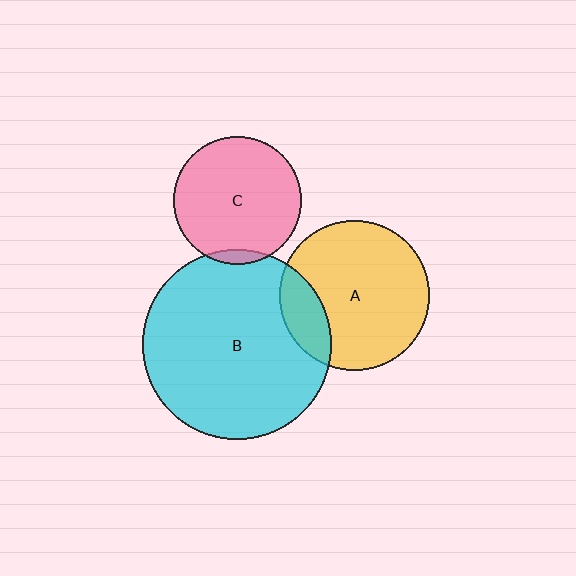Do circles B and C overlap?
Yes.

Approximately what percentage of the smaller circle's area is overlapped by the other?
Approximately 5%.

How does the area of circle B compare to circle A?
Approximately 1.6 times.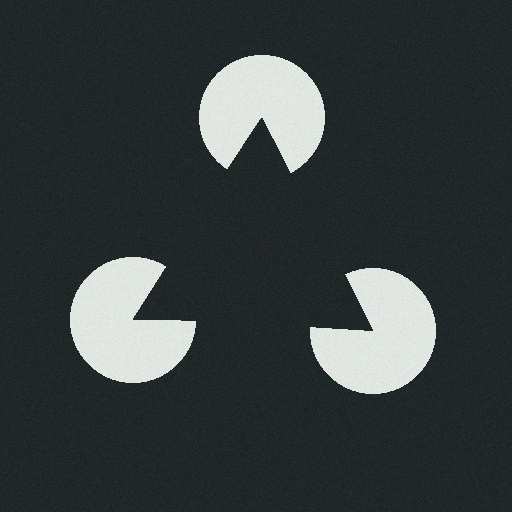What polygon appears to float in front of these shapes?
An illusory triangle — its edges are inferred from the aligned wedge cuts in the pac-man discs, not physically drawn.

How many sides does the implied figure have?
3 sides.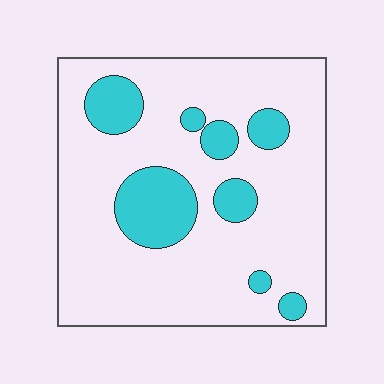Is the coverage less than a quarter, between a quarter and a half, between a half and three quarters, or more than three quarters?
Less than a quarter.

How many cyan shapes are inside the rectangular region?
8.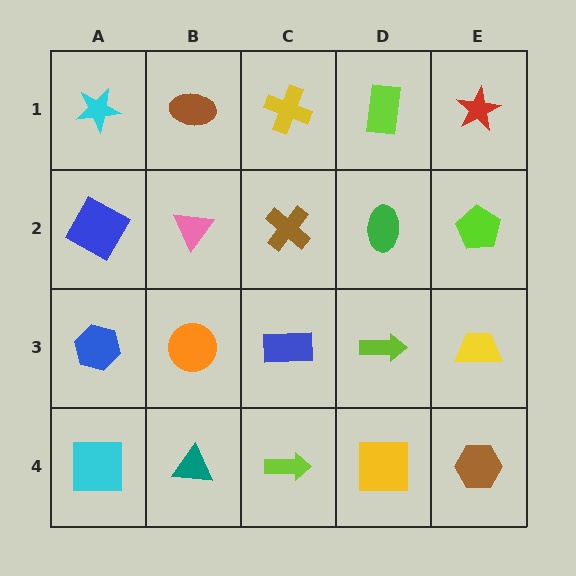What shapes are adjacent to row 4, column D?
A lime arrow (row 3, column D), a lime arrow (row 4, column C), a brown hexagon (row 4, column E).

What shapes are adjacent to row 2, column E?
A red star (row 1, column E), a yellow trapezoid (row 3, column E), a green ellipse (row 2, column D).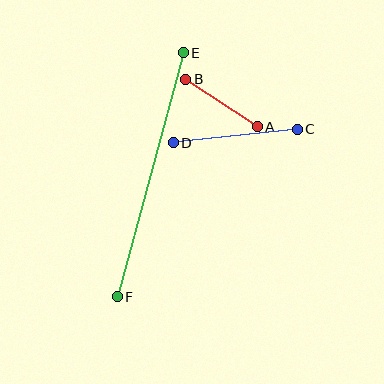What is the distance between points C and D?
The distance is approximately 124 pixels.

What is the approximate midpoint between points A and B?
The midpoint is at approximately (222, 103) pixels.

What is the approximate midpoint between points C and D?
The midpoint is at approximately (235, 136) pixels.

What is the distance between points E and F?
The distance is approximately 253 pixels.